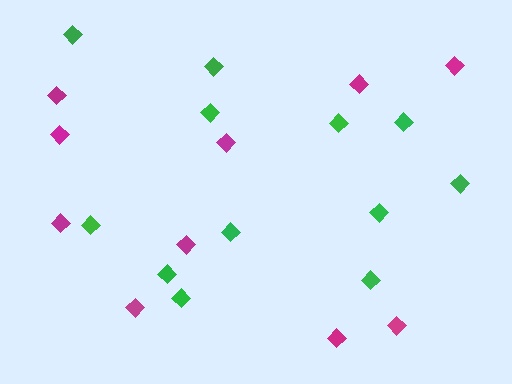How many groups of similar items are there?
There are 2 groups: one group of green diamonds (12) and one group of magenta diamonds (10).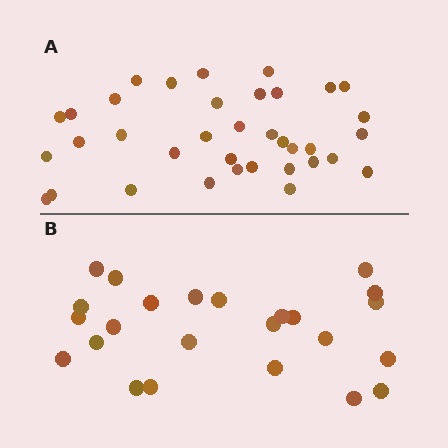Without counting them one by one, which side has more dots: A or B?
Region A (the top region) has more dots.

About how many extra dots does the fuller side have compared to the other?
Region A has roughly 12 or so more dots than region B.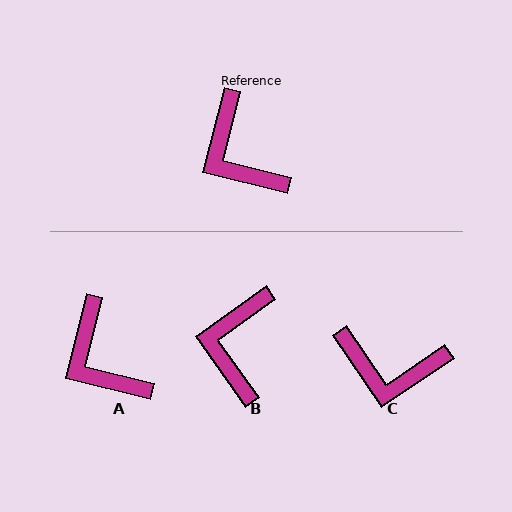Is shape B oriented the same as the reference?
No, it is off by about 41 degrees.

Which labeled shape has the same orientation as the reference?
A.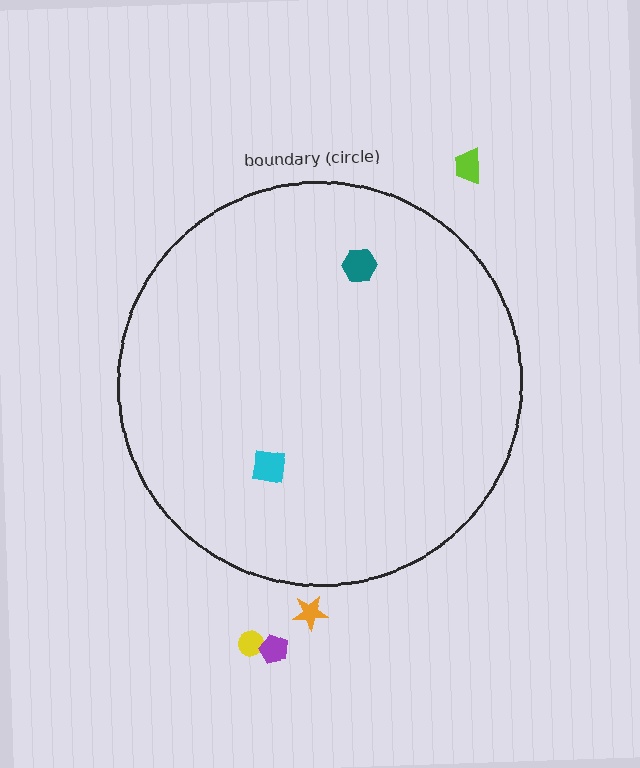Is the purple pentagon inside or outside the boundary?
Outside.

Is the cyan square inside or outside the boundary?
Inside.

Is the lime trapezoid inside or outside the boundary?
Outside.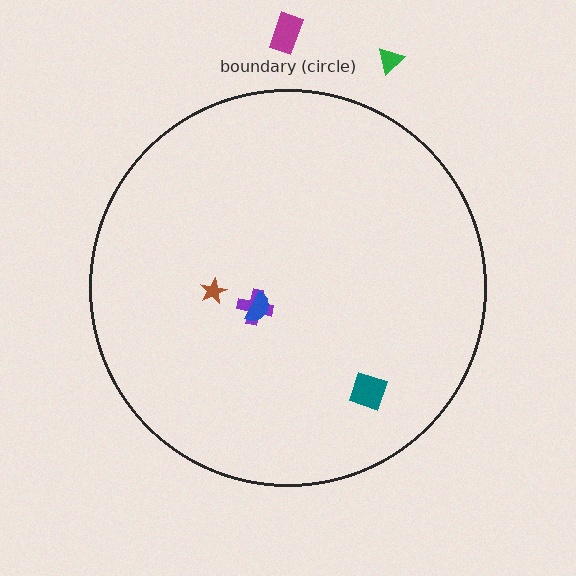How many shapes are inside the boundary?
4 inside, 2 outside.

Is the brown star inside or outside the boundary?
Inside.